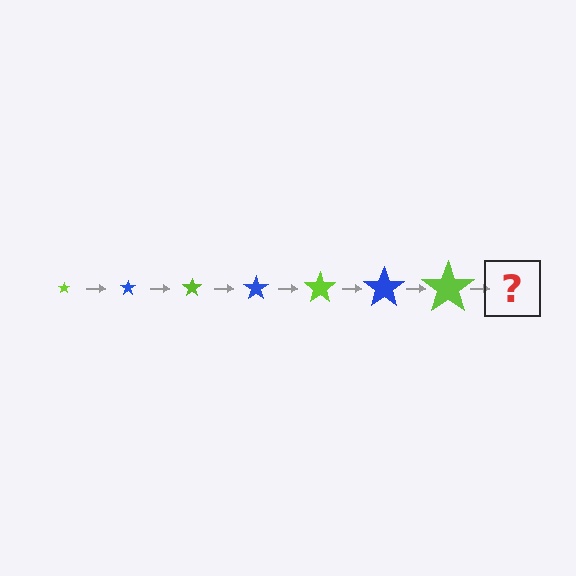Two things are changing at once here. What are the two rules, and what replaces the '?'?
The two rules are that the star grows larger each step and the color cycles through lime and blue. The '?' should be a blue star, larger than the previous one.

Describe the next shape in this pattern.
It should be a blue star, larger than the previous one.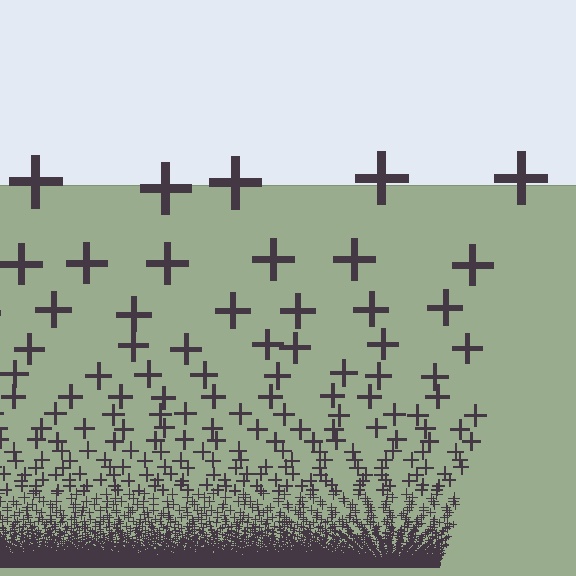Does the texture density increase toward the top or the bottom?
Density increases toward the bottom.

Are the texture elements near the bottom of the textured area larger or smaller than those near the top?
Smaller. The gradient is inverted — elements near the bottom are smaller and denser.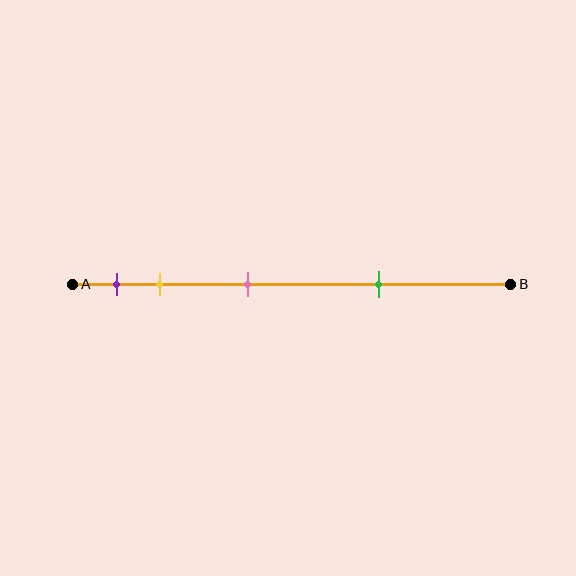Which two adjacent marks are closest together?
The purple and yellow marks are the closest adjacent pair.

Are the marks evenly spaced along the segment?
No, the marks are not evenly spaced.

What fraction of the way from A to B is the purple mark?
The purple mark is approximately 10% (0.1) of the way from A to B.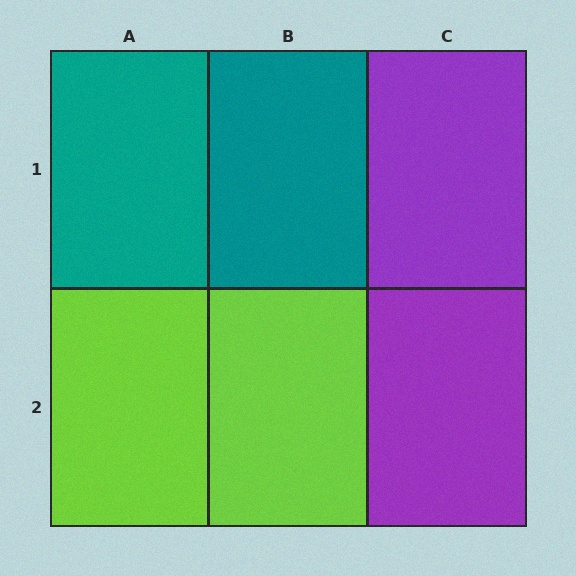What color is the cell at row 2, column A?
Lime.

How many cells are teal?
2 cells are teal.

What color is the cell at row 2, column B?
Lime.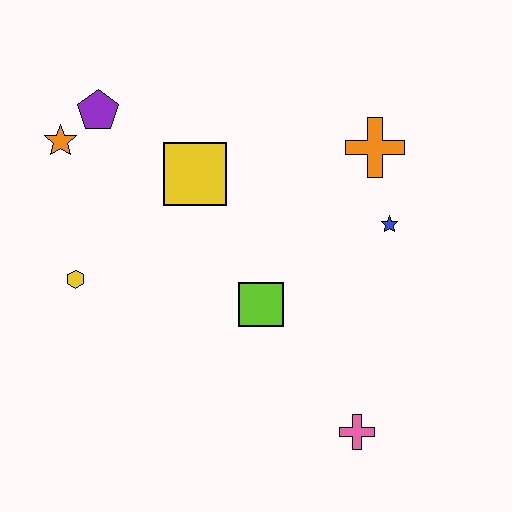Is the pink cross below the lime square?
Yes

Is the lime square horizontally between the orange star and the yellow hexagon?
No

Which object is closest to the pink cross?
The lime square is closest to the pink cross.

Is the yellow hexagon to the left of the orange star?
No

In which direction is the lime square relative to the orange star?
The lime square is to the right of the orange star.